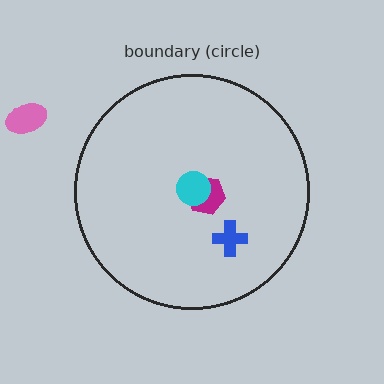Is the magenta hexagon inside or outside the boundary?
Inside.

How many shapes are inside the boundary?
3 inside, 1 outside.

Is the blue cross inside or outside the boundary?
Inside.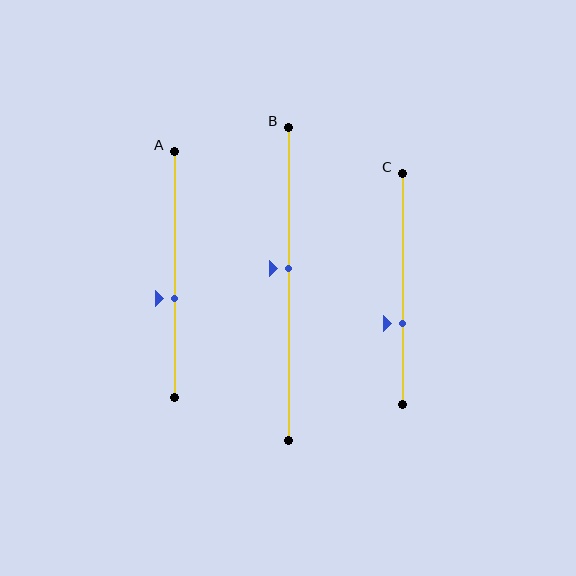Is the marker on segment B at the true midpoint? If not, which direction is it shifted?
No, the marker on segment B is shifted upward by about 5% of the segment length.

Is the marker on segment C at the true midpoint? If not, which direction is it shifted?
No, the marker on segment C is shifted downward by about 15% of the segment length.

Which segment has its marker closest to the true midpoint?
Segment B has its marker closest to the true midpoint.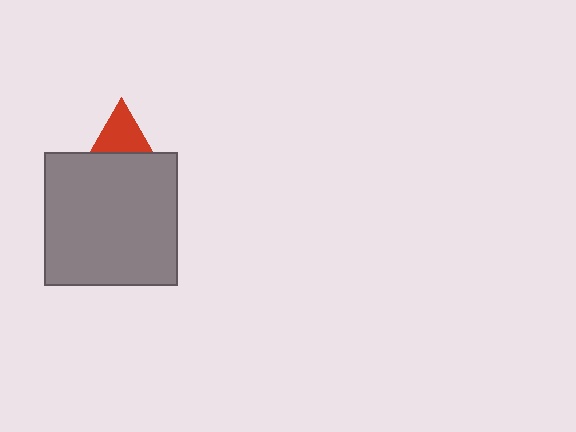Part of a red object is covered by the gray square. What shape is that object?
It is a triangle.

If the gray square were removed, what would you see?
You would see the complete red triangle.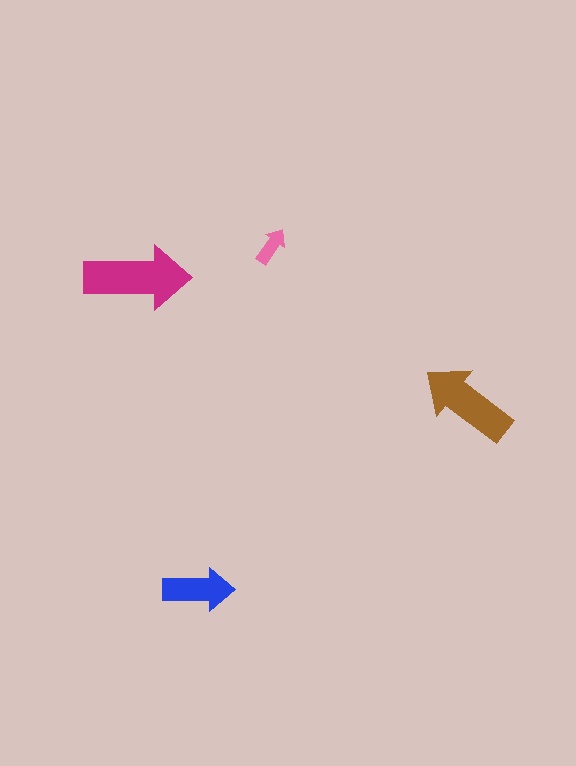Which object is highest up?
The pink arrow is topmost.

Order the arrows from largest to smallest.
the magenta one, the brown one, the blue one, the pink one.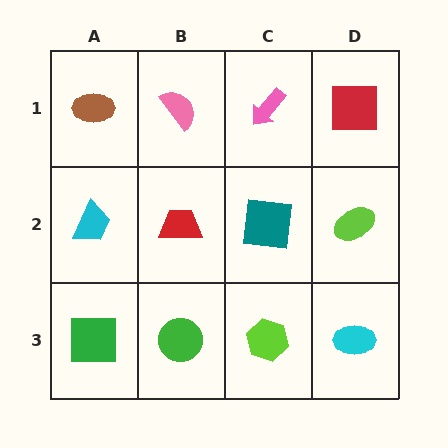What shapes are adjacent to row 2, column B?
A pink semicircle (row 1, column B), a green circle (row 3, column B), a cyan trapezoid (row 2, column A), a teal square (row 2, column C).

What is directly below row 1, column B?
A red trapezoid.